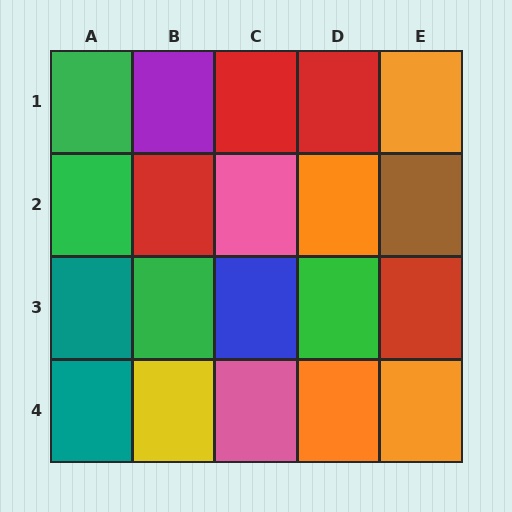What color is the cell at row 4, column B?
Yellow.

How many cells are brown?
1 cell is brown.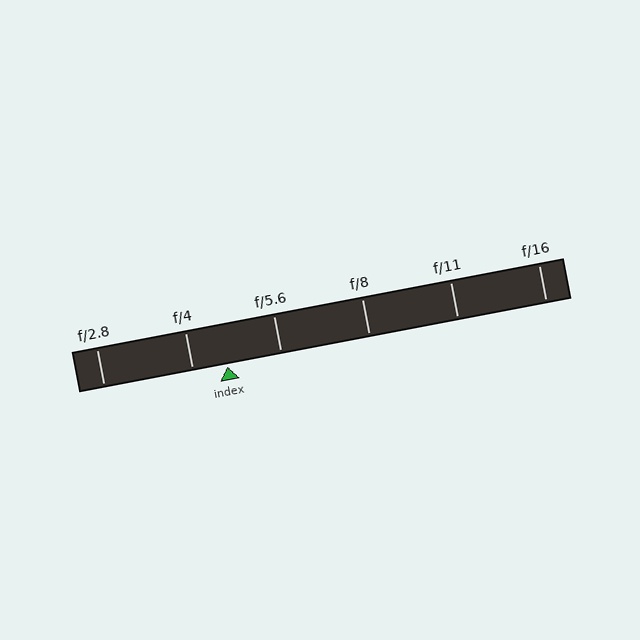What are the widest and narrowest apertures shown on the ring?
The widest aperture shown is f/2.8 and the narrowest is f/16.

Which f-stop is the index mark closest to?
The index mark is closest to f/4.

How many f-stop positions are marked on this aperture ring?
There are 6 f-stop positions marked.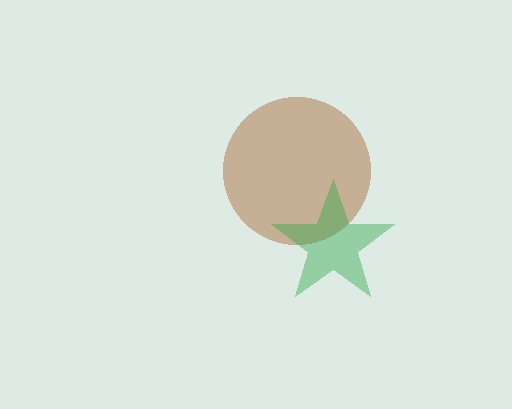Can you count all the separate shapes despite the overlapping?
Yes, there are 2 separate shapes.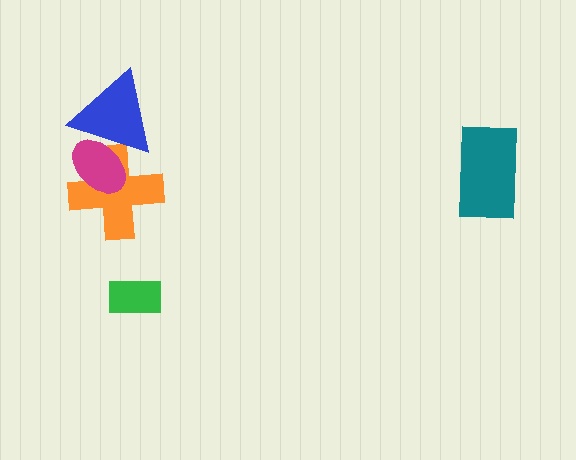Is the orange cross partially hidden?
Yes, it is partially covered by another shape.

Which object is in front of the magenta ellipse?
The blue triangle is in front of the magenta ellipse.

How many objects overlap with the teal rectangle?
0 objects overlap with the teal rectangle.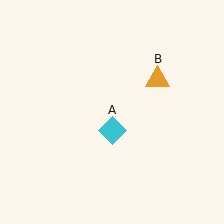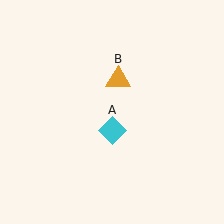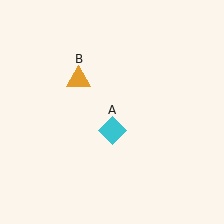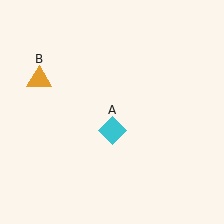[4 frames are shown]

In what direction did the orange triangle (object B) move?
The orange triangle (object B) moved left.